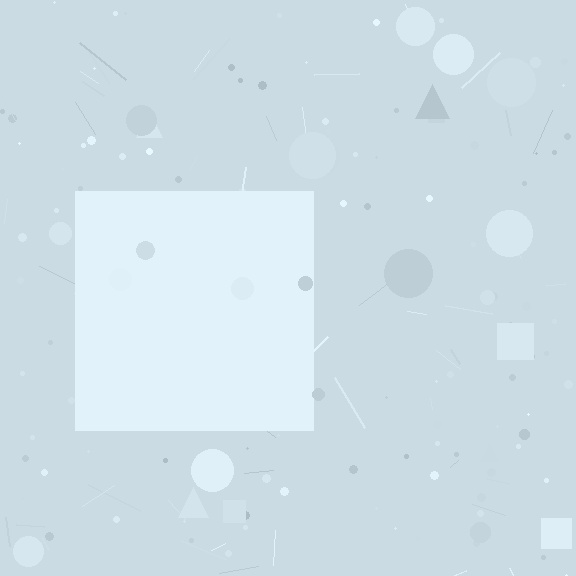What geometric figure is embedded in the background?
A square is embedded in the background.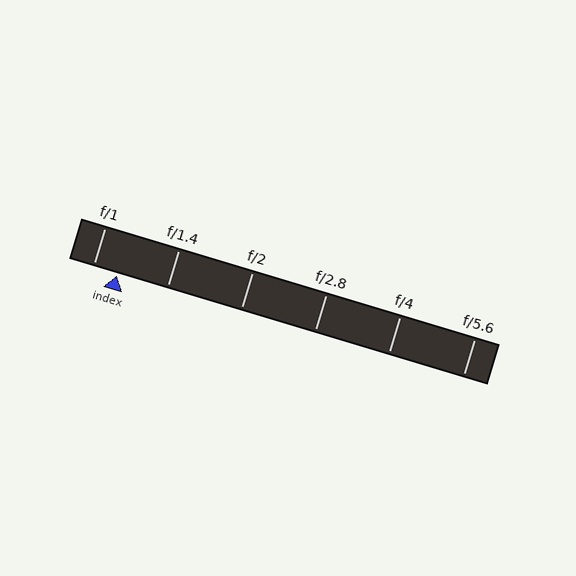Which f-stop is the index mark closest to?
The index mark is closest to f/1.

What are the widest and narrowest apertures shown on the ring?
The widest aperture shown is f/1 and the narrowest is f/5.6.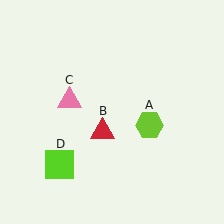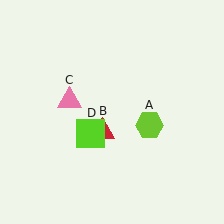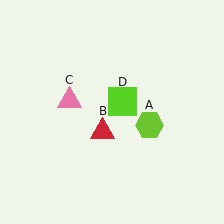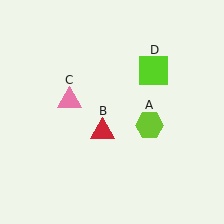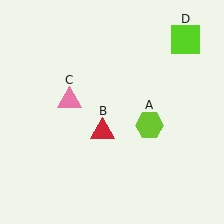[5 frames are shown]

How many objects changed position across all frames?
1 object changed position: lime square (object D).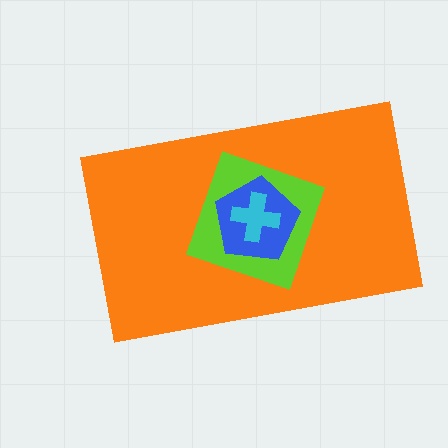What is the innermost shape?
The cyan cross.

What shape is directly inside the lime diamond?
The blue pentagon.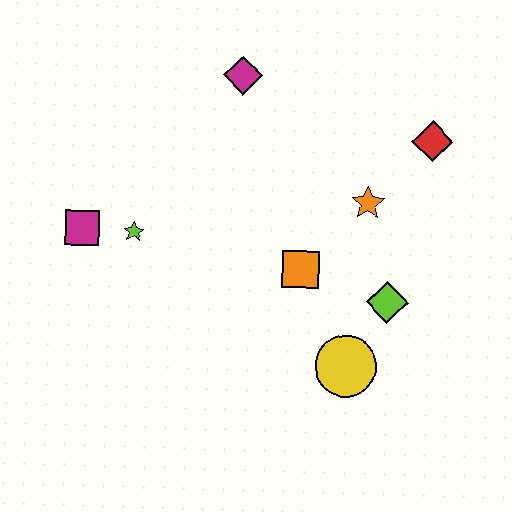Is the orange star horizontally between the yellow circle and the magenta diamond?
No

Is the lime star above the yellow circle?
Yes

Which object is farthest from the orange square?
The magenta square is farthest from the orange square.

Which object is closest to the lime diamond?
The yellow circle is closest to the lime diamond.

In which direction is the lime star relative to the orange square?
The lime star is to the left of the orange square.